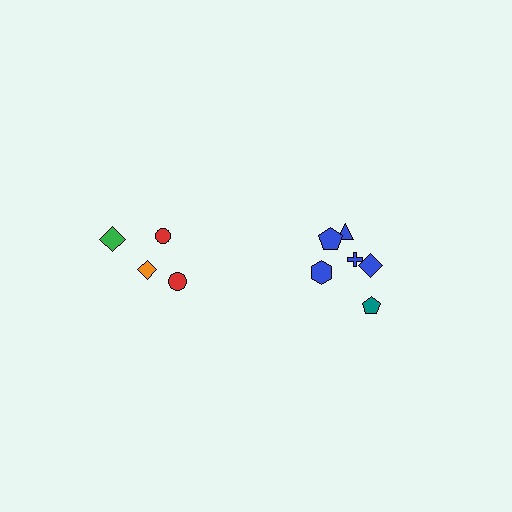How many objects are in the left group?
There are 4 objects.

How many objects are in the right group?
There are 6 objects.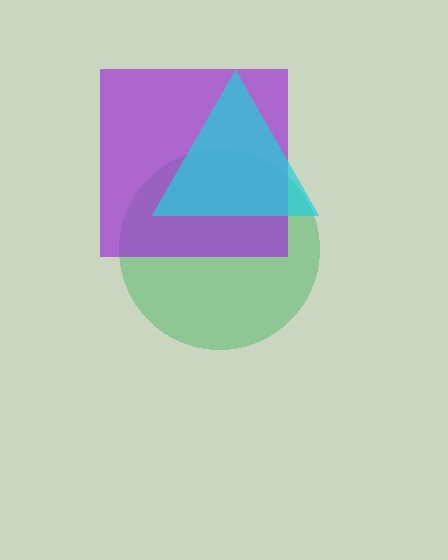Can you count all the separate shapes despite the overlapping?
Yes, there are 3 separate shapes.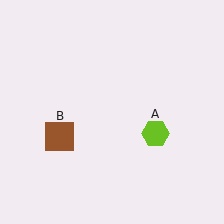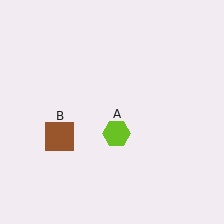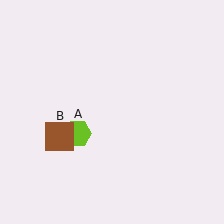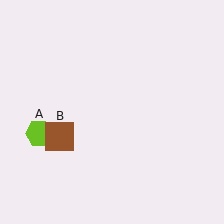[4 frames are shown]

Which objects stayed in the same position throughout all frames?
Brown square (object B) remained stationary.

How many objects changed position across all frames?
1 object changed position: lime hexagon (object A).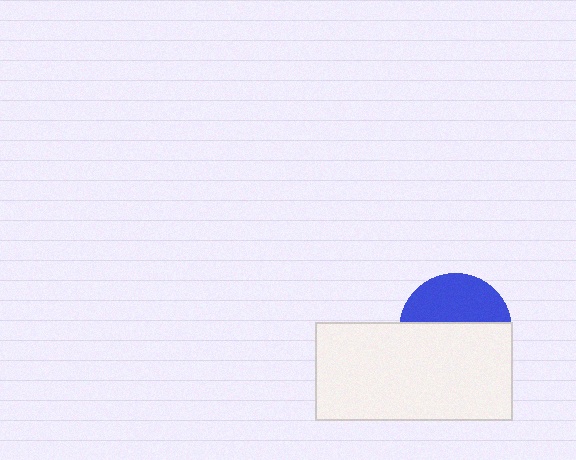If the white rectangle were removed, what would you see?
You would see the complete blue circle.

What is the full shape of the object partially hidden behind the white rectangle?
The partially hidden object is a blue circle.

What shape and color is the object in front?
The object in front is a white rectangle.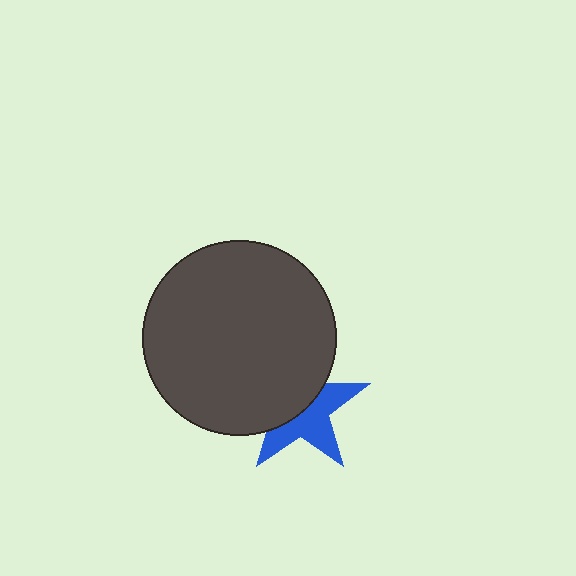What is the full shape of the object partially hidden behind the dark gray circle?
The partially hidden object is a blue star.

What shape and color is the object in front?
The object in front is a dark gray circle.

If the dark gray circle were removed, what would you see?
You would see the complete blue star.